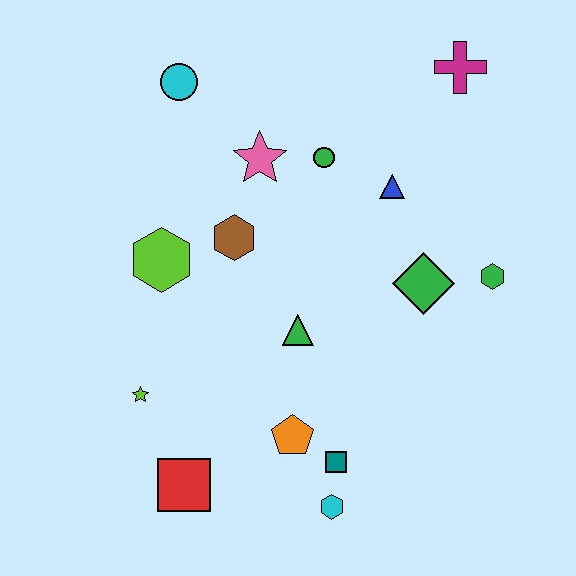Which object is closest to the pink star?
The green circle is closest to the pink star.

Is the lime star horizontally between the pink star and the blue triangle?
No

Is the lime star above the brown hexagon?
No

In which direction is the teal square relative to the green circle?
The teal square is below the green circle.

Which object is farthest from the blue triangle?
The red square is farthest from the blue triangle.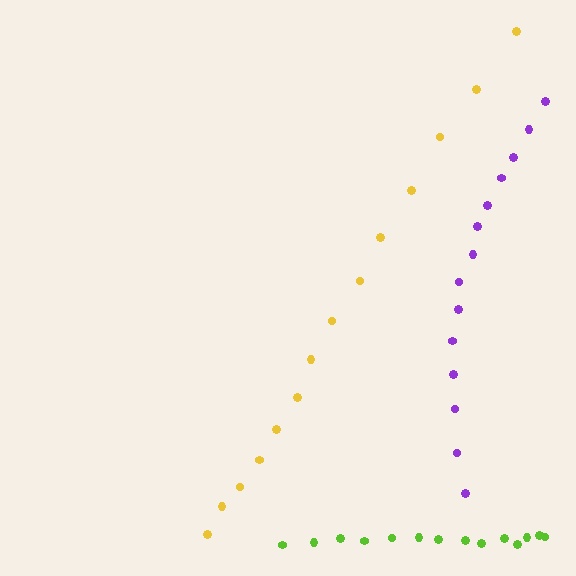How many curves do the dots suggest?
There are 3 distinct paths.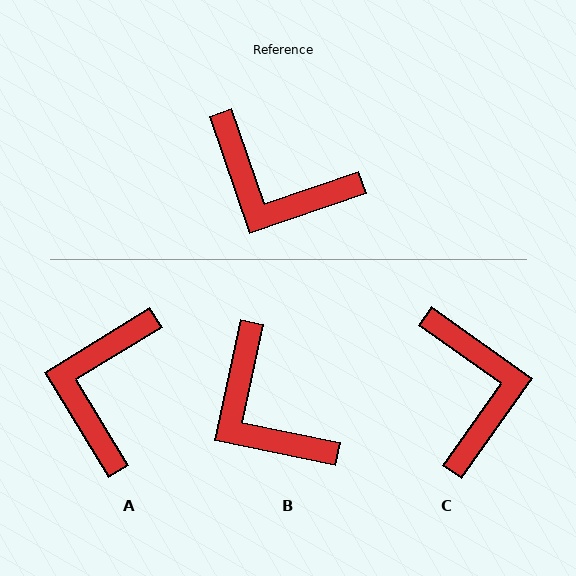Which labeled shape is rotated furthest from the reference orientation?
C, about 126 degrees away.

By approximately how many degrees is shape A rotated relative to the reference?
Approximately 77 degrees clockwise.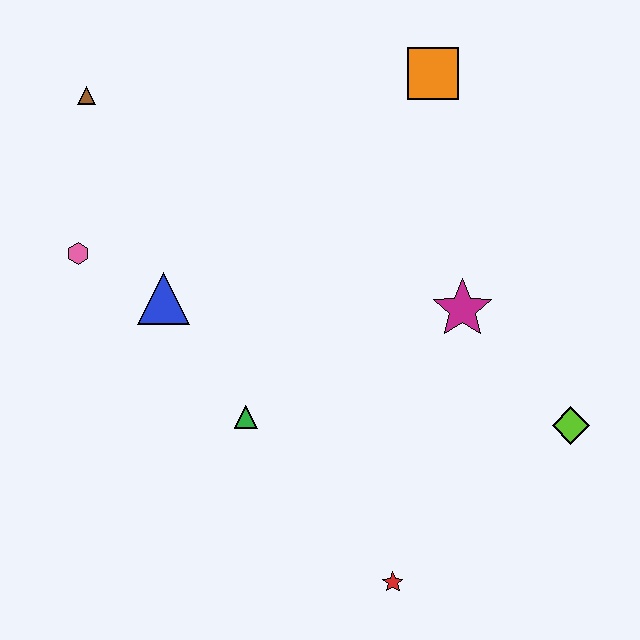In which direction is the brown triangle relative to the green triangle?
The brown triangle is above the green triangle.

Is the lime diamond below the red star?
No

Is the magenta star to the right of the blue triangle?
Yes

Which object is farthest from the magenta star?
The brown triangle is farthest from the magenta star.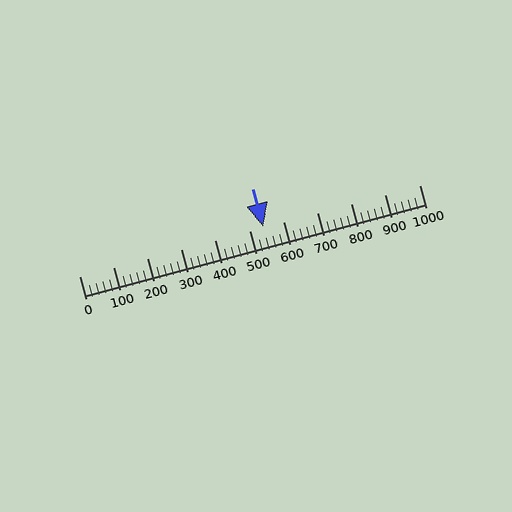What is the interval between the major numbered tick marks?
The major tick marks are spaced 100 units apart.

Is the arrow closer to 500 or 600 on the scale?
The arrow is closer to 500.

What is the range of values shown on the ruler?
The ruler shows values from 0 to 1000.